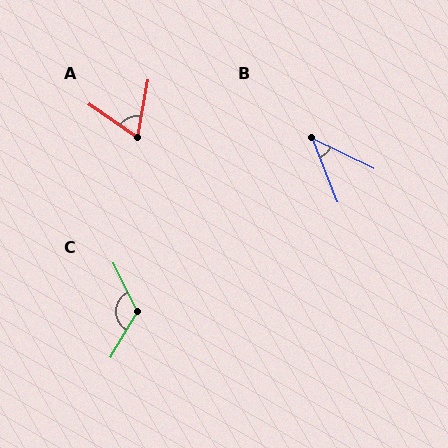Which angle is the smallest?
B, at approximately 42 degrees.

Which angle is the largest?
C, at approximately 123 degrees.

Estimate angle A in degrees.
Approximately 65 degrees.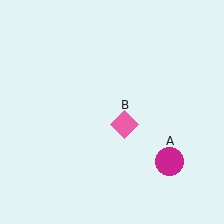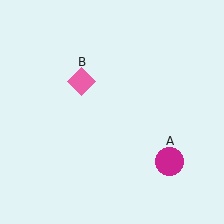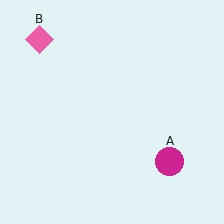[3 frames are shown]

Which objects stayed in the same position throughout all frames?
Magenta circle (object A) remained stationary.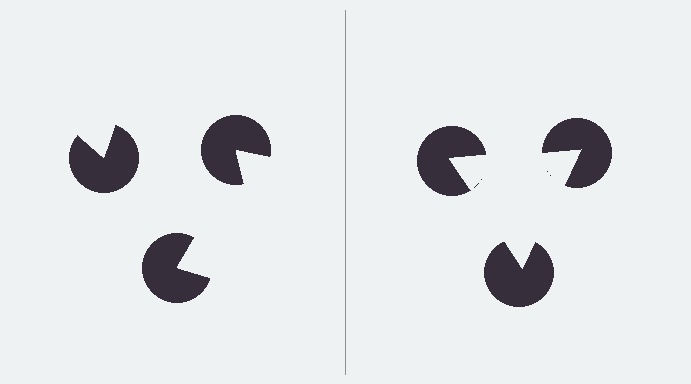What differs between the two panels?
The pac-man discs are positioned identically on both sides; only the wedge orientations differ. On the right they align to a triangle; on the left they are misaligned.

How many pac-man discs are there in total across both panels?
6 — 3 on each side.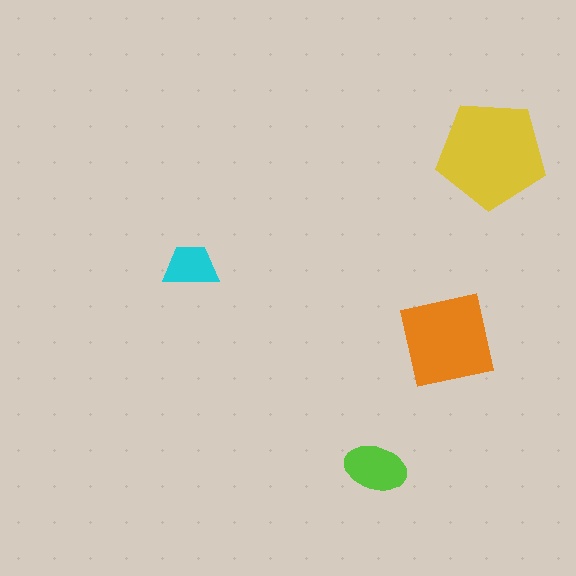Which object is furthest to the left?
The cyan trapezoid is leftmost.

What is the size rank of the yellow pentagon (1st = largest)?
1st.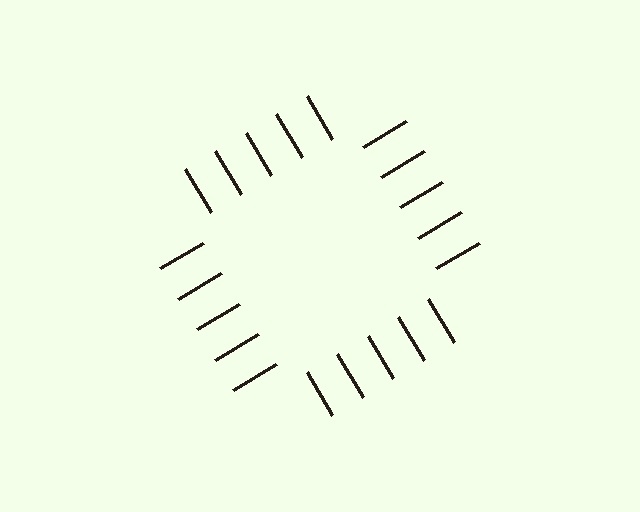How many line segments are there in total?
20 — 5 along each of the 4 edges.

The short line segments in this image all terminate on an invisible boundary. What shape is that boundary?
An illusory square — the line segments terminate on its edges but no continuous stroke is drawn.